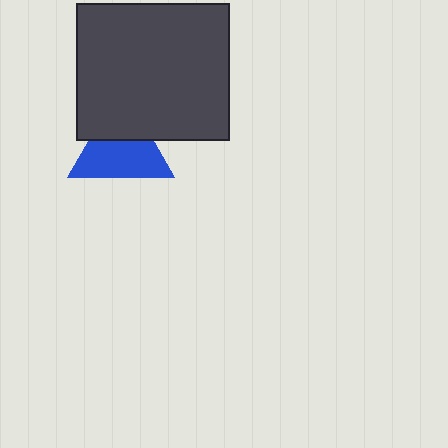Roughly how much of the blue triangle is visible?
About half of it is visible (roughly 62%).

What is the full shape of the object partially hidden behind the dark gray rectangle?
The partially hidden object is a blue triangle.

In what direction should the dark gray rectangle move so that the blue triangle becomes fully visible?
The dark gray rectangle should move up. That is the shortest direction to clear the overlap and leave the blue triangle fully visible.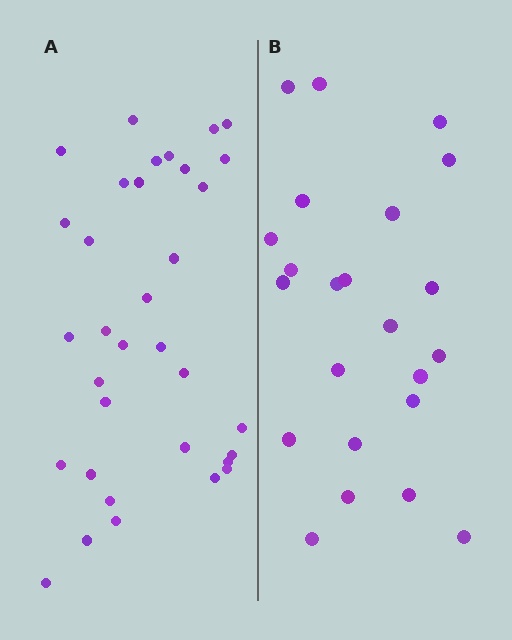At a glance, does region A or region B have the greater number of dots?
Region A (the left region) has more dots.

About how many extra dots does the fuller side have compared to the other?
Region A has roughly 12 or so more dots than region B.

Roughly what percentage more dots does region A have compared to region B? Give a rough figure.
About 50% more.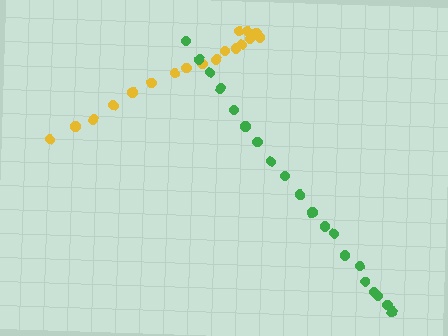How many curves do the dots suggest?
There are 2 distinct paths.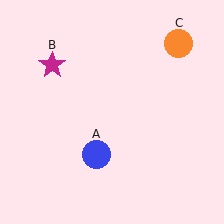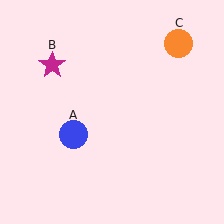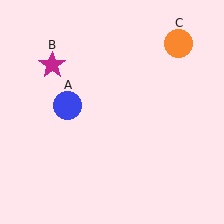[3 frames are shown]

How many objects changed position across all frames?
1 object changed position: blue circle (object A).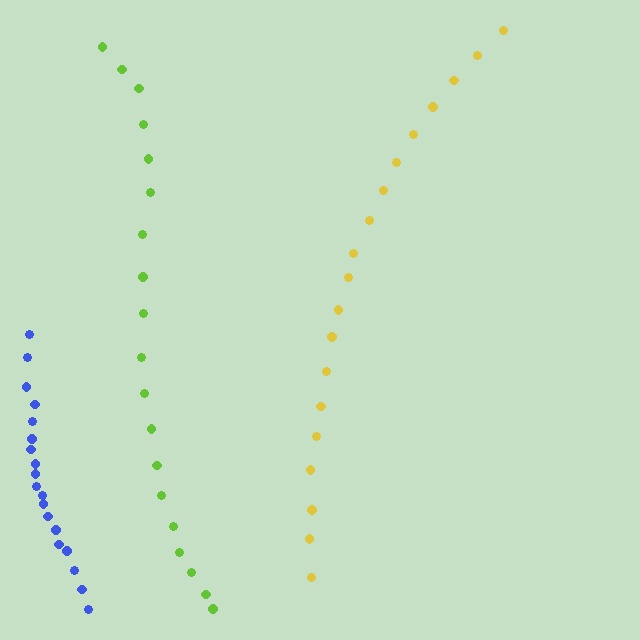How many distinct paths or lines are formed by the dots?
There are 3 distinct paths.